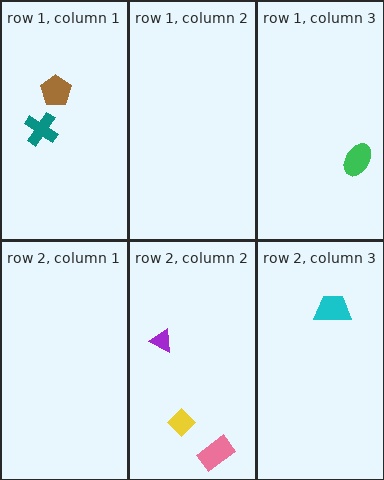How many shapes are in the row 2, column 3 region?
1.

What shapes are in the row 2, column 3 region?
The cyan trapezoid.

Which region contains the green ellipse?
The row 1, column 3 region.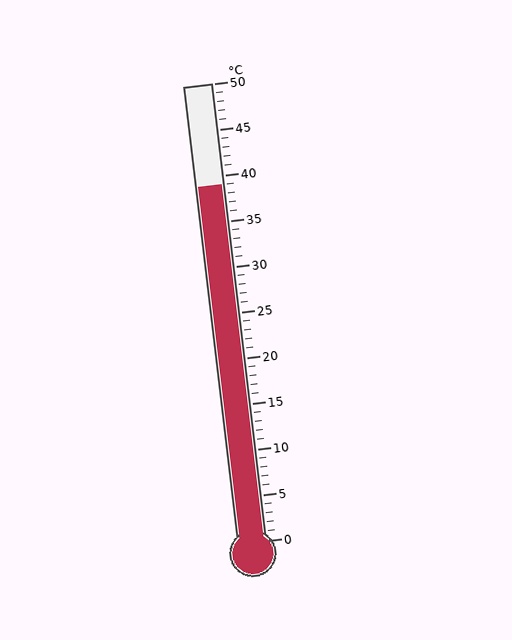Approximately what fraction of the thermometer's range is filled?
The thermometer is filled to approximately 80% of its range.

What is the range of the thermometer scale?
The thermometer scale ranges from 0°C to 50°C.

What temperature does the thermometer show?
The thermometer shows approximately 39°C.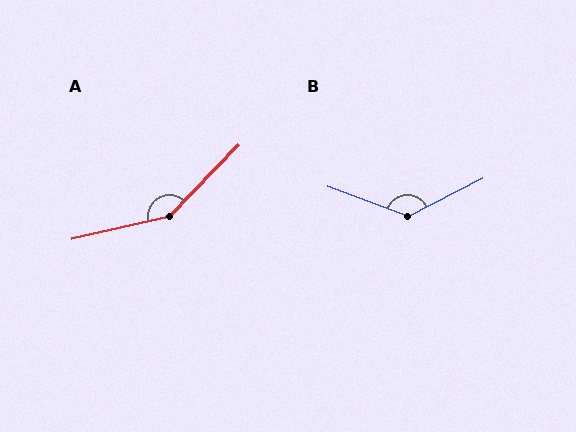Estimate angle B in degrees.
Approximately 132 degrees.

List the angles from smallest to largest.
B (132°), A (147°).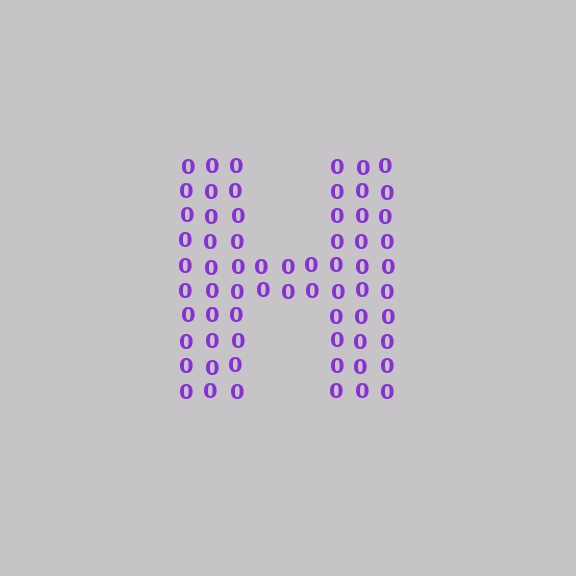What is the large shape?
The large shape is the letter H.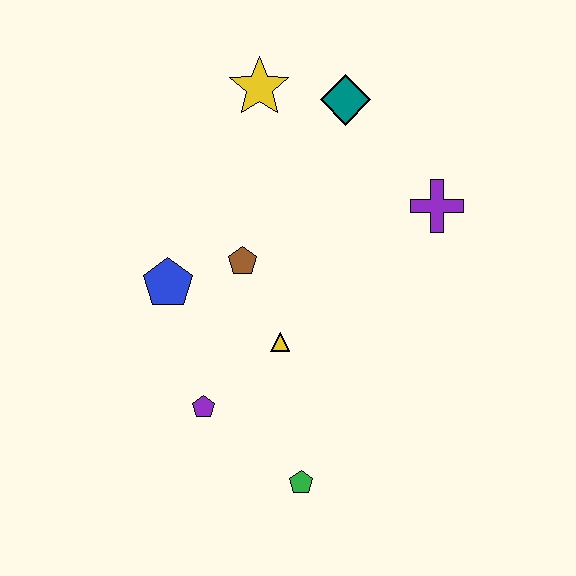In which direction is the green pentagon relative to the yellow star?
The green pentagon is below the yellow star.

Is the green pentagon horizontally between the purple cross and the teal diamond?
No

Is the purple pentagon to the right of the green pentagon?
No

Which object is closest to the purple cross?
The teal diamond is closest to the purple cross.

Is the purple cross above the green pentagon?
Yes